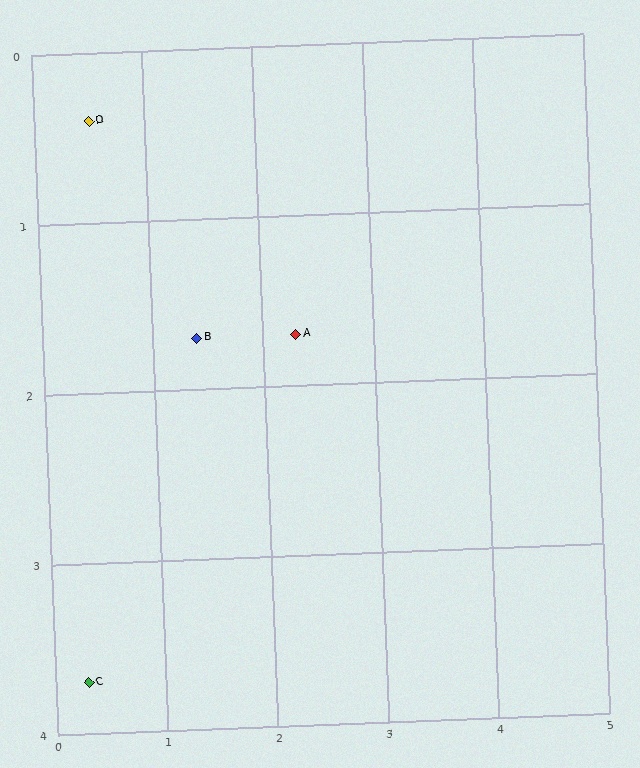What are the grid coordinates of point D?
Point D is at approximately (0.5, 0.4).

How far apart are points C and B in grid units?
Points C and B are about 2.3 grid units apart.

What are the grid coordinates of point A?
Point A is at approximately (2.3, 1.7).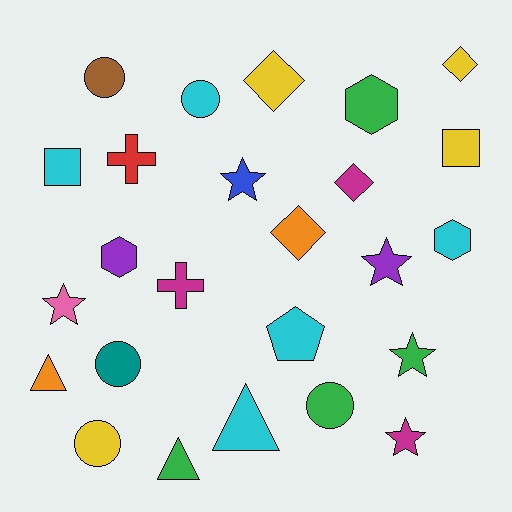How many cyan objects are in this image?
There are 5 cyan objects.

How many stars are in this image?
There are 5 stars.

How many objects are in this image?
There are 25 objects.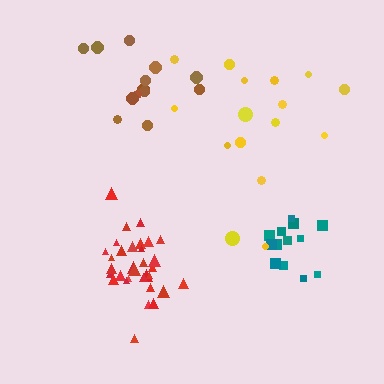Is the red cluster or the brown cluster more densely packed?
Red.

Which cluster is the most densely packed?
Red.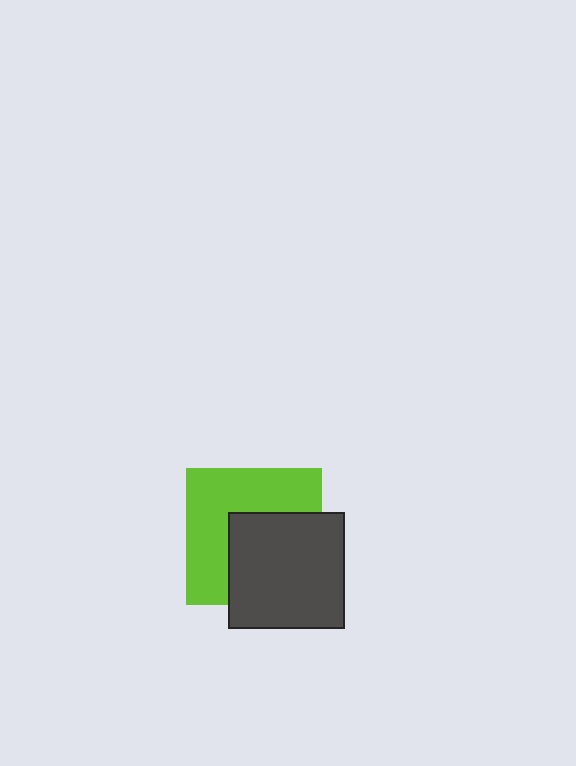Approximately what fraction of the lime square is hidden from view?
Roughly 47% of the lime square is hidden behind the dark gray rectangle.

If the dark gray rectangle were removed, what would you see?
You would see the complete lime square.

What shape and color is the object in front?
The object in front is a dark gray rectangle.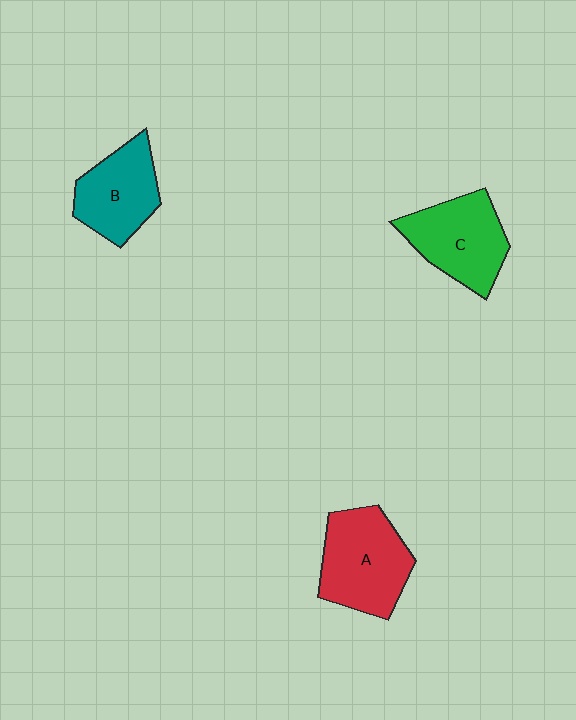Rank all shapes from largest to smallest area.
From largest to smallest: A (red), C (green), B (teal).